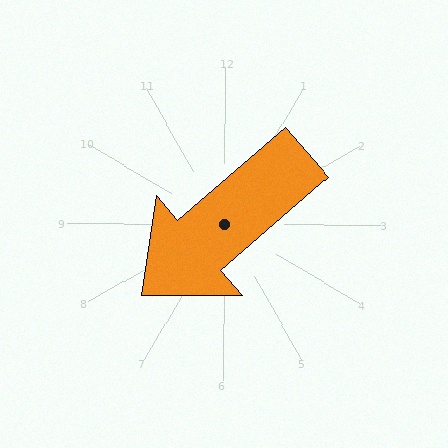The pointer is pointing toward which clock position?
Roughly 8 o'clock.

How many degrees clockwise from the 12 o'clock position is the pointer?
Approximately 229 degrees.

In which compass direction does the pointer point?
Southwest.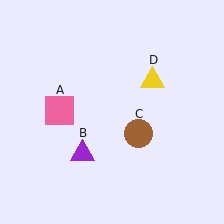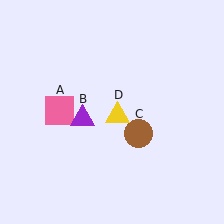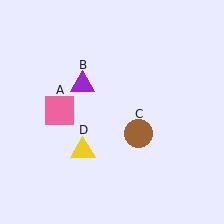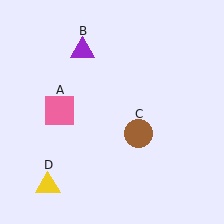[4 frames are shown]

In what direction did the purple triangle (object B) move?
The purple triangle (object B) moved up.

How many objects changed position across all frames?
2 objects changed position: purple triangle (object B), yellow triangle (object D).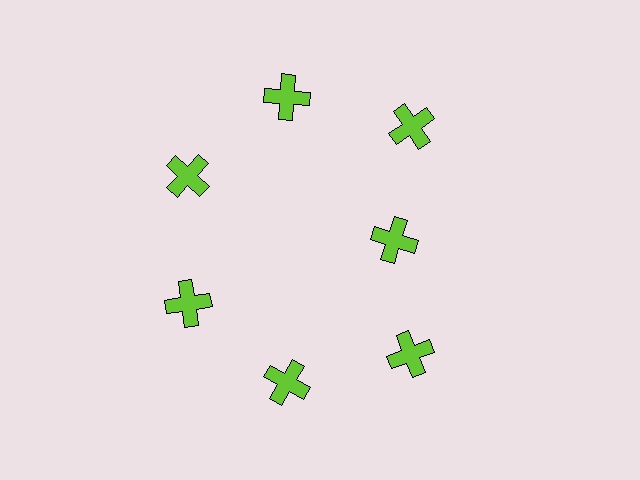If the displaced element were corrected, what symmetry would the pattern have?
It would have 7-fold rotational symmetry — the pattern would map onto itself every 51 degrees.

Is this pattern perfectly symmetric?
No. The 7 lime crosses are arranged in a ring, but one element near the 3 o'clock position is pulled inward toward the center, breaking the 7-fold rotational symmetry.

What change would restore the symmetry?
The symmetry would be restored by moving it outward, back onto the ring so that all 7 crosses sit at equal angles and equal distance from the center.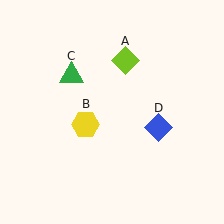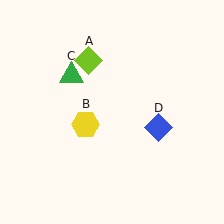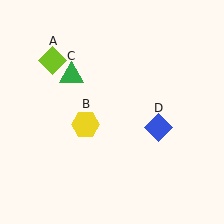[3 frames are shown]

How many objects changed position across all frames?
1 object changed position: lime diamond (object A).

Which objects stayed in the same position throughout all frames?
Yellow hexagon (object B) and green triangle (object C) and blue diamond (object D) remained stationary.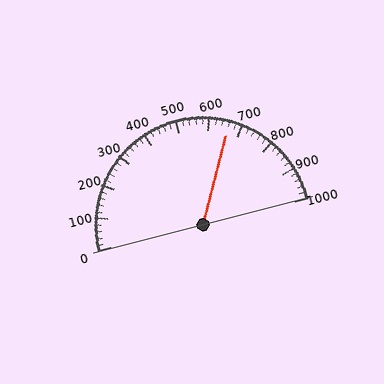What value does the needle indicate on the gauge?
The needle indicates approximately 660.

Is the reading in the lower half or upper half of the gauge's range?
The reading is in the upper half of the range (0 to 1000).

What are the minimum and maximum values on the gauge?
The gauge ranges from 0 to 1000.